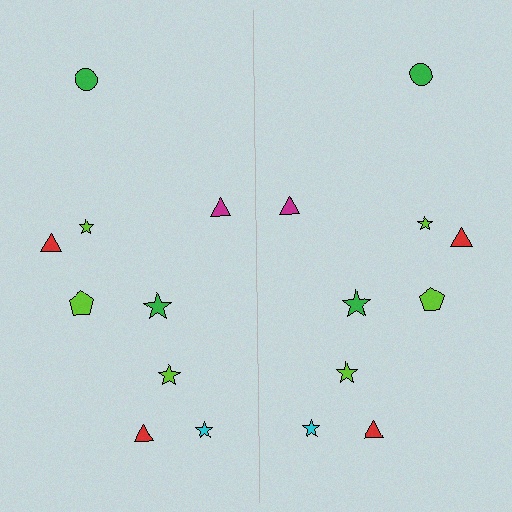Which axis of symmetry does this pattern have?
The pattern has a vertical axis of symmetry running through the center of the image.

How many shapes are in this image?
There are 18 shapes in this image.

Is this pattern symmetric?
Yes, this pattern has bilateral (reflection) symmetry.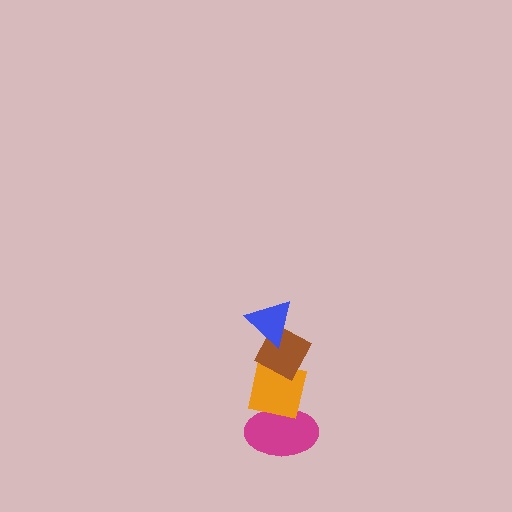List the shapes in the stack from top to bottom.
From top to bottom: the blue triangle, the brown diamond, the orange square, the magenta ellipse.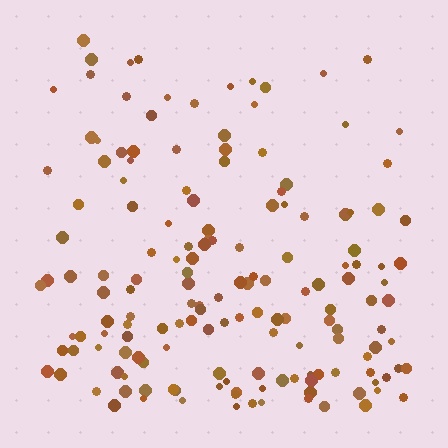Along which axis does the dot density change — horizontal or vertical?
Vertical.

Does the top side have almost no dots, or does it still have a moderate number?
Still a moderate number, just noticeably fewer than the bottom.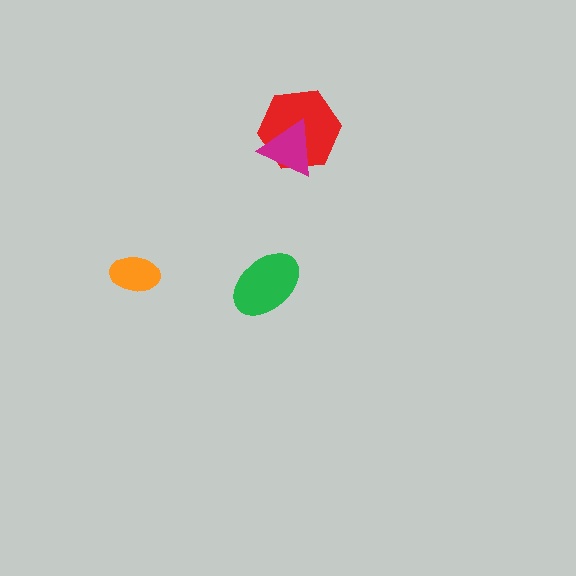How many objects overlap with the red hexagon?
1 object overlaps with the red hexagon.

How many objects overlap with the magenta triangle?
1 object overlaps with the magenta triangle.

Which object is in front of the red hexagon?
The magenta triangle is in front of the red hexagon.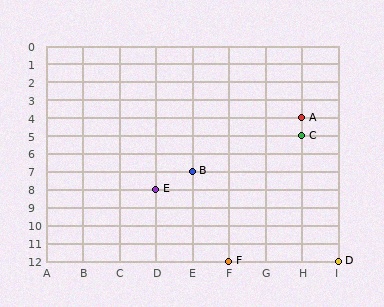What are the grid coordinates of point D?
Point D is at grid coordinates (I, 12).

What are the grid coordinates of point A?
Point A is at grid coordinates (H, 4).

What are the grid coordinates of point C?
Point C is at grid coordinates (H, 5).